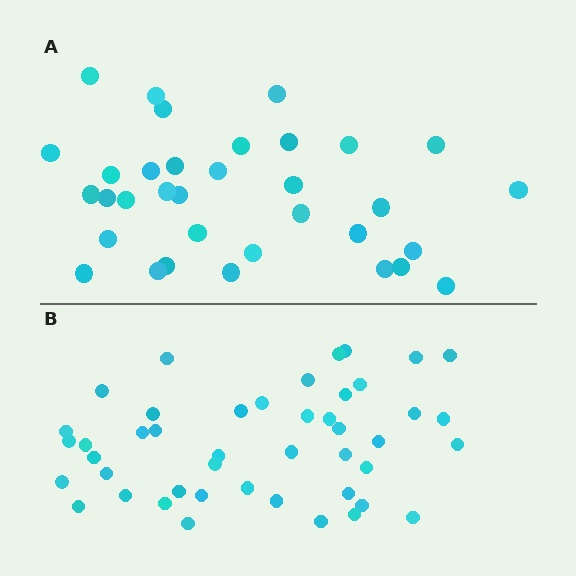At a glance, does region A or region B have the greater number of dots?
Region B (the bottom region) has more dots.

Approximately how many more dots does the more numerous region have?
Region B has roughly 12 or so more dots than region A.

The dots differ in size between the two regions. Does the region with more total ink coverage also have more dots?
No. Region A has more total ink coverage because its dots are larger, but region B actually contains more individual dots. Total area can be misleading — the number of items is what matters here.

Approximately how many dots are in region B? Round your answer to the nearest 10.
About 40 dots. (The exact count is 45, which rounds to 40.)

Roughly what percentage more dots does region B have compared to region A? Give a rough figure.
About 30% more.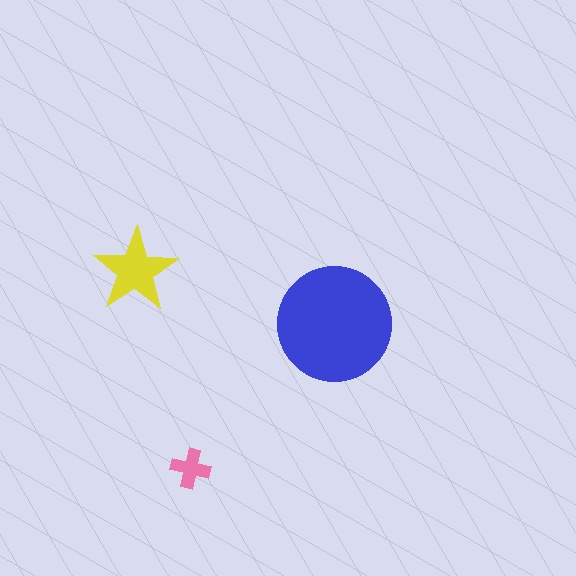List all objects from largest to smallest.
The blue circle, the yellow star, the pink cross.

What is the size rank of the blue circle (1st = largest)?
1st.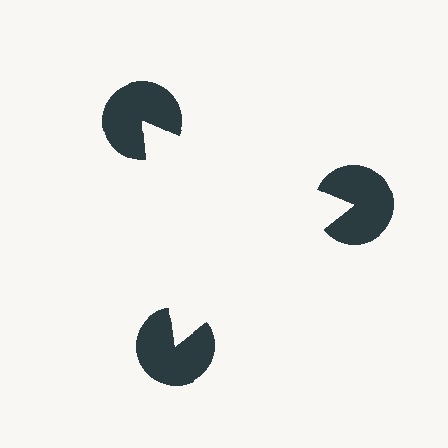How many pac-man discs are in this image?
There are 3 — one at each vertex of the illusory triangle.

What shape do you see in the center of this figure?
An illusory triangle — its edges are inferred from the aligned wedge cuts in the pac-man discs, not physically drawn.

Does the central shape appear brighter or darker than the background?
It typically appears slightly brighter than the background, even though no actual brightness change is drawn.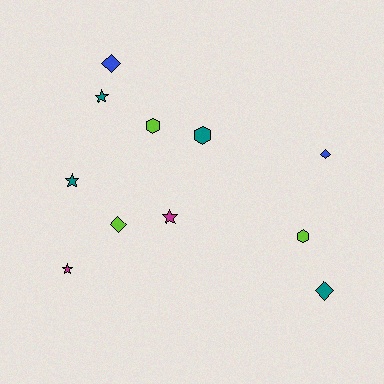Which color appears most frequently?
Teal, with 4 objects.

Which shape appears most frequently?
Star, with 4 objects.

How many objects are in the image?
There are 11 objects.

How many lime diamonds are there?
There is 1 lime diamond.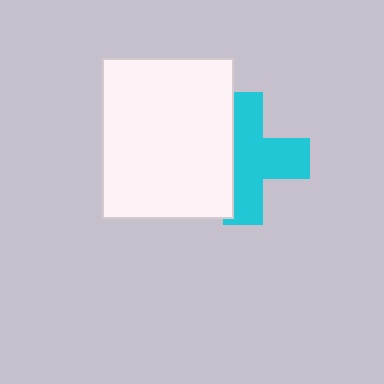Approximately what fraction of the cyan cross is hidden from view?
Roughly 35% of the cyan cross is hidden behind the white rectangle.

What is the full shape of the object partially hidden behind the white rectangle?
The partially hidden object is a cyan cross.